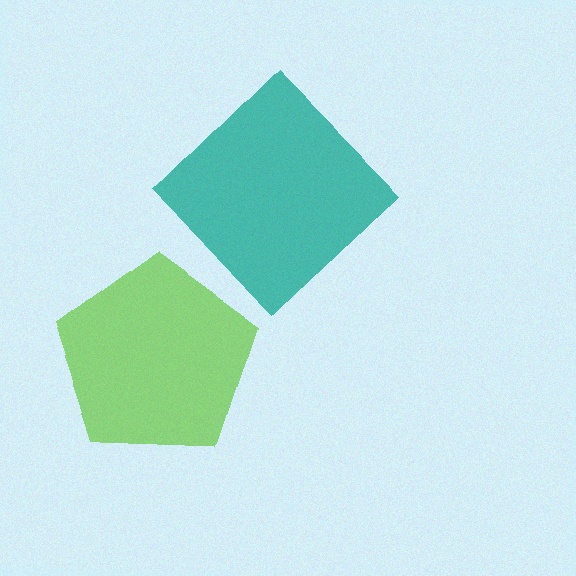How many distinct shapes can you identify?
There are 2 distinct shapes: a teal diamond, a lime pentagon.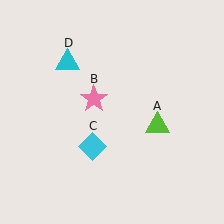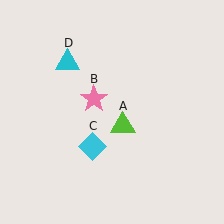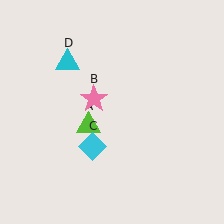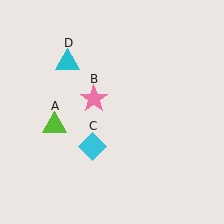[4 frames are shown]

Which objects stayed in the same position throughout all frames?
Pink star (object B) and cyan diamond (object C) and cyan triangle (object D) remained stationary.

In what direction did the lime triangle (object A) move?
The lime triangle (object A) moved left.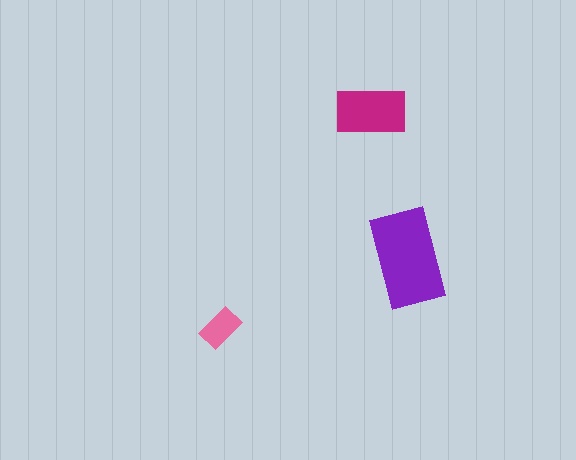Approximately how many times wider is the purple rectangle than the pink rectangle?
About 2.5 times wider.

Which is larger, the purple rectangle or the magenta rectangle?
The purple one.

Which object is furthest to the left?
The pink rectangle is leftmost.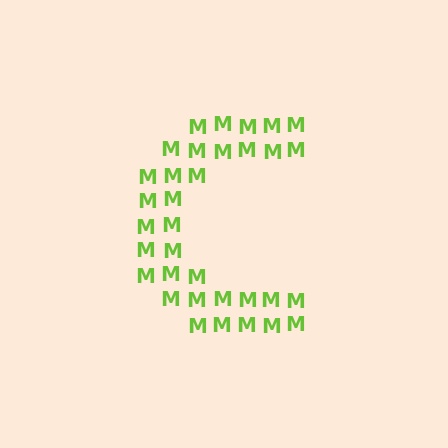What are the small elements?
The small elements are letter M's.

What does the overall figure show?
The overall figure shows the letter C.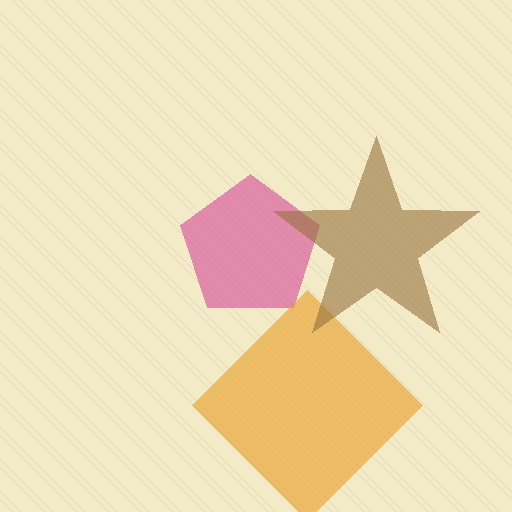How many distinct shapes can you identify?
There are 3 distinct shapes: a magenta pentagon, an orange diamond, a brown star.